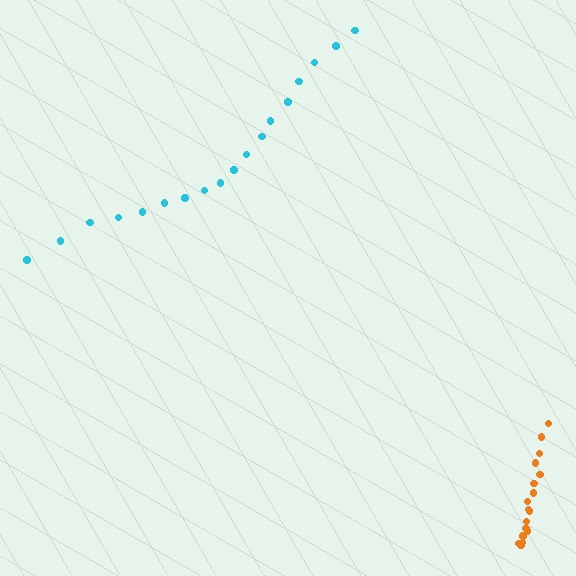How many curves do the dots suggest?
There are 2 distinct paths.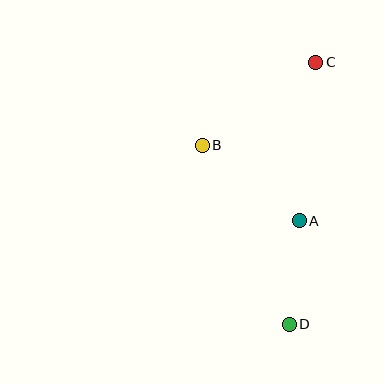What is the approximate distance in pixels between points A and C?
The distance between A and C is approximately 160 pixels.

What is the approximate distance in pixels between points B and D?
The distance between B and D is approximately 200 pixels.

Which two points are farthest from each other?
Points C and D are farthest from each other.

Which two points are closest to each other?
Points A and D are closest to each other.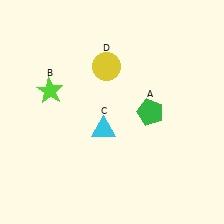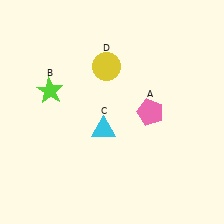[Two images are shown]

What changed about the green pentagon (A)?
In Image 1, A is green. In Image 2, it changed to pink.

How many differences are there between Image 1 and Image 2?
There is 1 difference between the two images.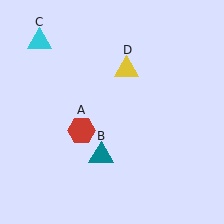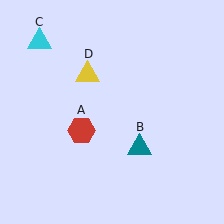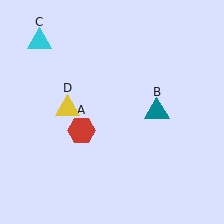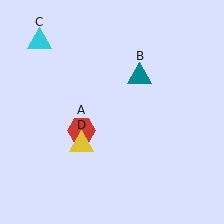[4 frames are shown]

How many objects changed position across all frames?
2 objects changed position: teal triangle (object B), yellow triangle (object D).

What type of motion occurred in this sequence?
The teal triangle (object B), yellow triangle (object D) rotated counterclockwise around the center of the scene.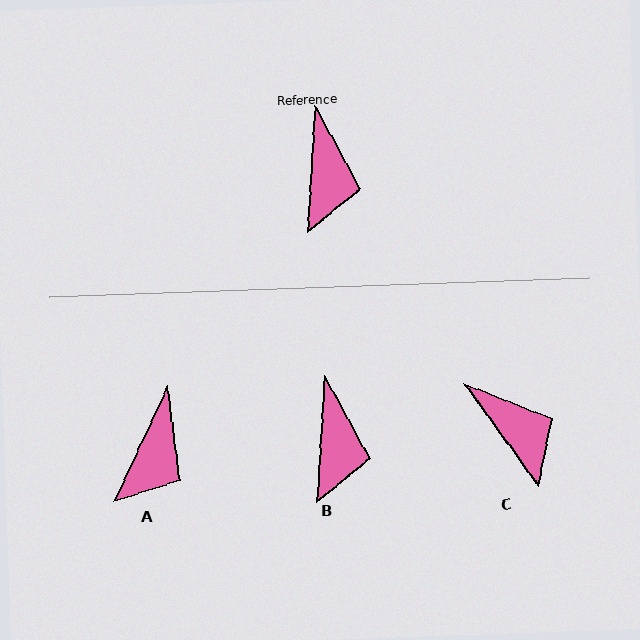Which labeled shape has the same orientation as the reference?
B.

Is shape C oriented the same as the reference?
No, it is off by about 40 degrees.